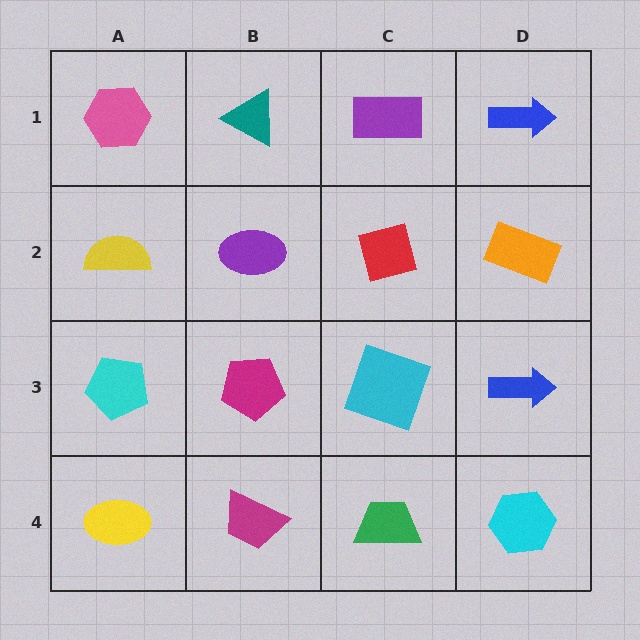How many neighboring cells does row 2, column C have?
4.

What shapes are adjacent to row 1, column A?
A yellow semicircle (row 2, column A), a teal triangle (row 1, column B).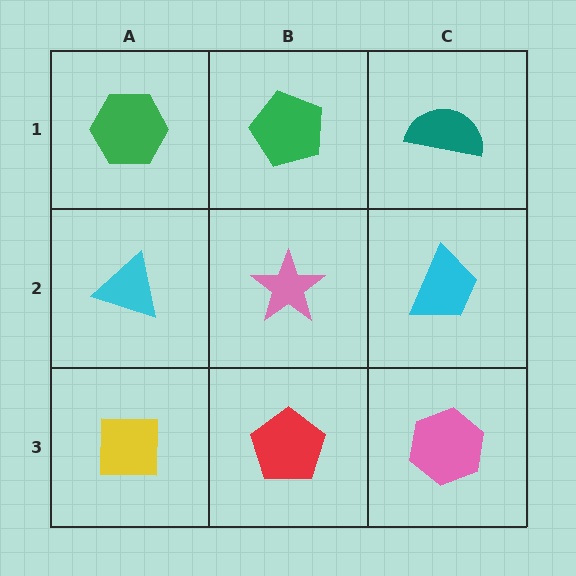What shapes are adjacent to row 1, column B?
A pink star (row 2, column B), a green hexagon (row 1, column A), a teal semicircle (row 1, column C).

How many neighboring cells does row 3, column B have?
3.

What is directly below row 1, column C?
A cyan trapezoid.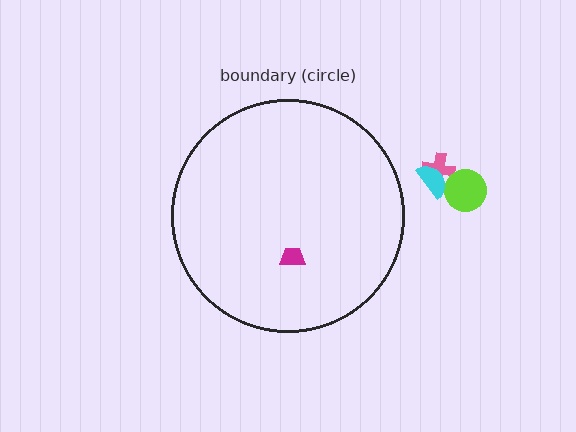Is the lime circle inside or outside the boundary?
Outside.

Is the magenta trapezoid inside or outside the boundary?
Inside.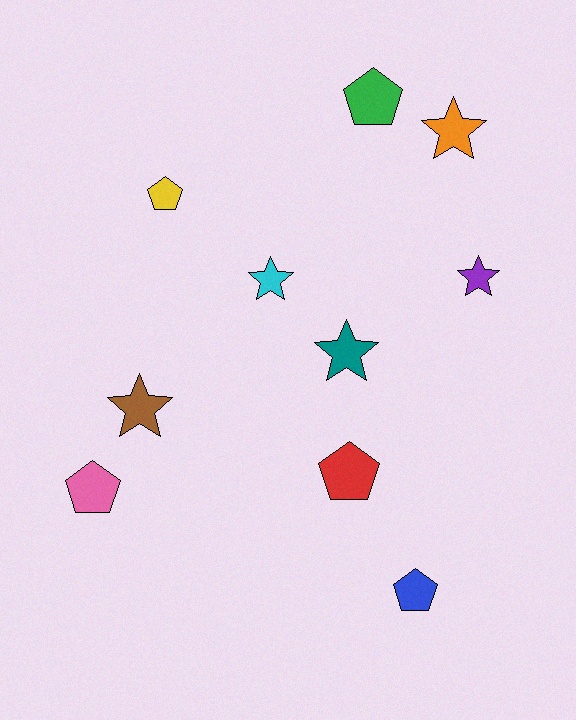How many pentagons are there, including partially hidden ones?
There are 5 pentagons.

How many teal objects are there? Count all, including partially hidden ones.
There is 1 teal object.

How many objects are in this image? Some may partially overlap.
There are 10 objects.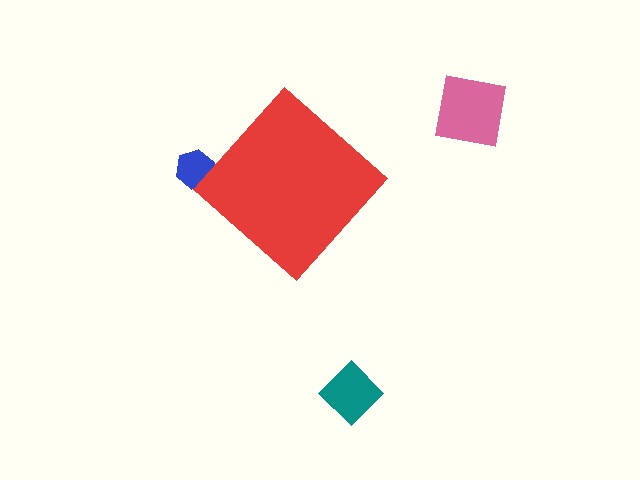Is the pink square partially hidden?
No, the pink square is fully visible.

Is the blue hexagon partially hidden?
Yes, the blue hexagon is partially hidden behind the red diamond.